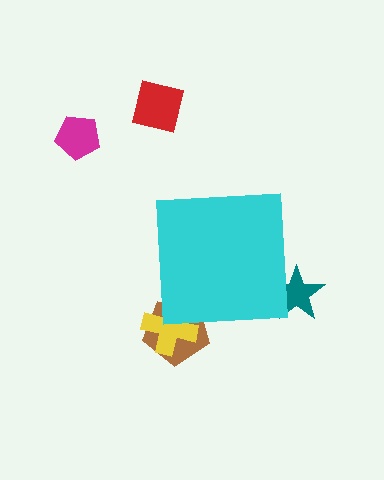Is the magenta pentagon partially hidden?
No, the magenta pentagon is fully visible.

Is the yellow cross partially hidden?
Yes, the yellow cross is partially hidden behind the cyan square.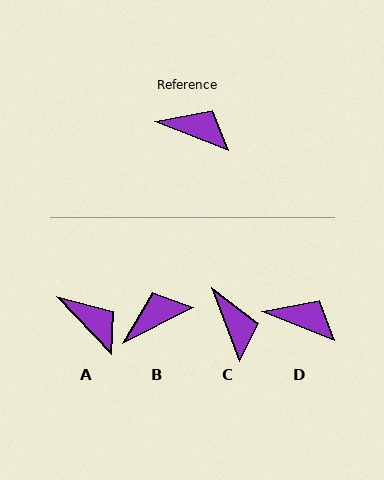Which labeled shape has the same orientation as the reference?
D.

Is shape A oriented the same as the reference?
No, it is off by about 25 degrees.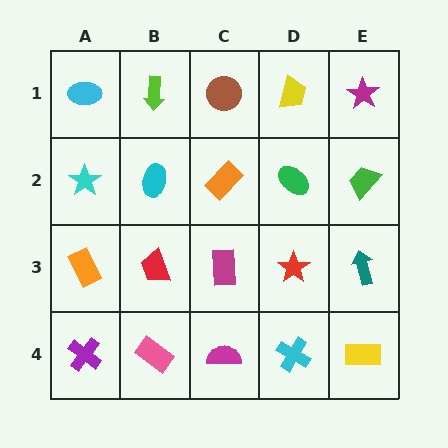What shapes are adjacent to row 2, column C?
A brown circle (row 1, column C), a magenta rectangle (row 3, column C), a cyan ellipse (row 2, column B), a green ellipse (row 2, column D).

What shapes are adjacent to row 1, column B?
A cyan ellipse (row 2, column B), a cyan ellipse (row 1, column A), a brown circle (row 1, column C).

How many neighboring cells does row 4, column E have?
2.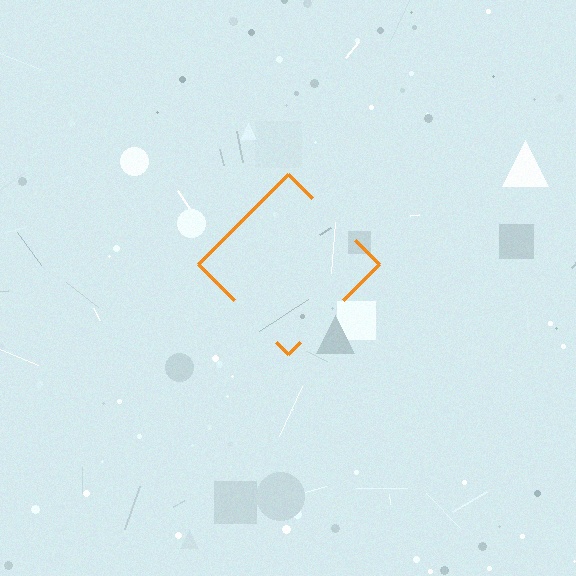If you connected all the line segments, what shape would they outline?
They would outline a diamond.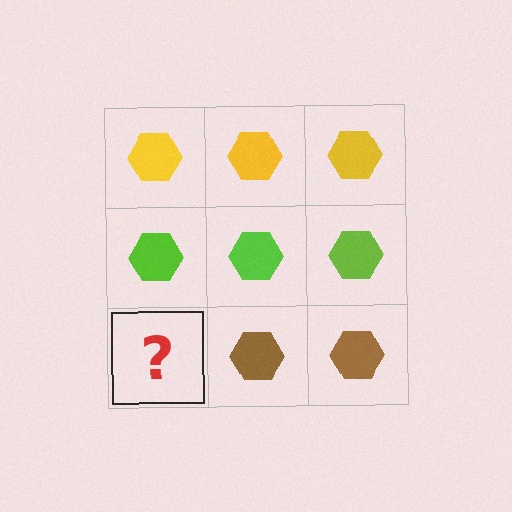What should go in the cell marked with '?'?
The missing cell should contain a brown hexagon.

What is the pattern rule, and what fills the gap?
The rule is that each row has a consistent color. The gap should be filled with a brown hexagon.